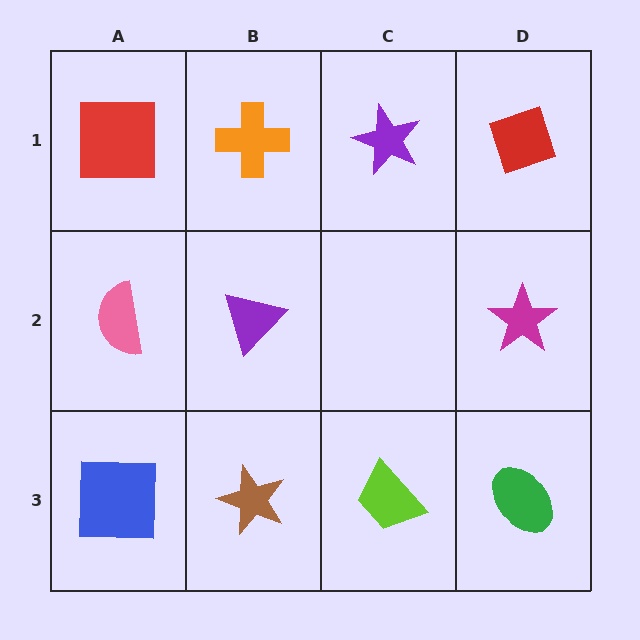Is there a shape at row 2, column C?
No, that cell is empty.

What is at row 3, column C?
A lime trapezoid.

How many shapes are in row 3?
4 shapes.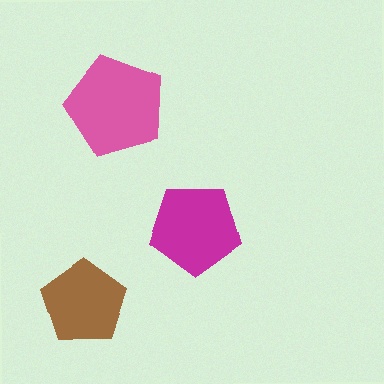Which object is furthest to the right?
The magenta pentagon is rightmost.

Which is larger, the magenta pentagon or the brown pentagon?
The magenta one.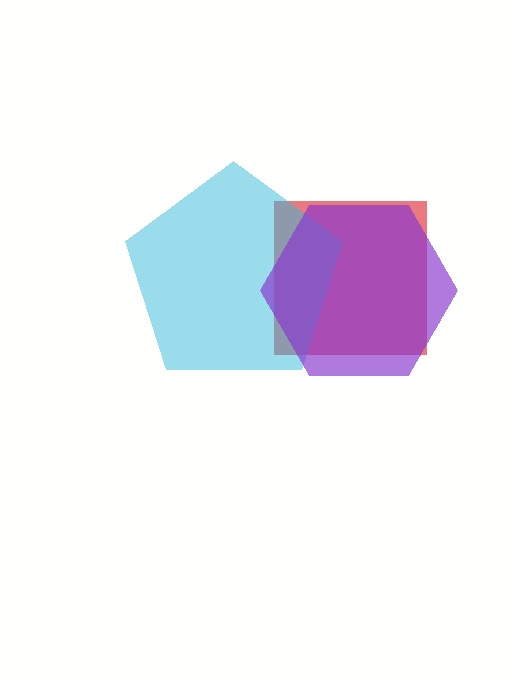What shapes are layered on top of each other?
The layered shapes are: a red square, a cyan pentagon, a purple hexagon.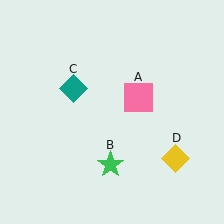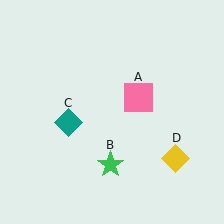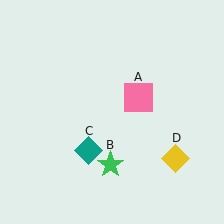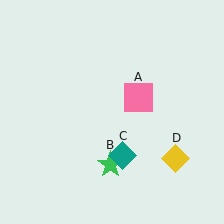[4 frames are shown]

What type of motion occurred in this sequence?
The teal diamond (object C) rotated counterclockwise around the center of the scene.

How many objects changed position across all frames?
1 object changed position: teal diamond (object C).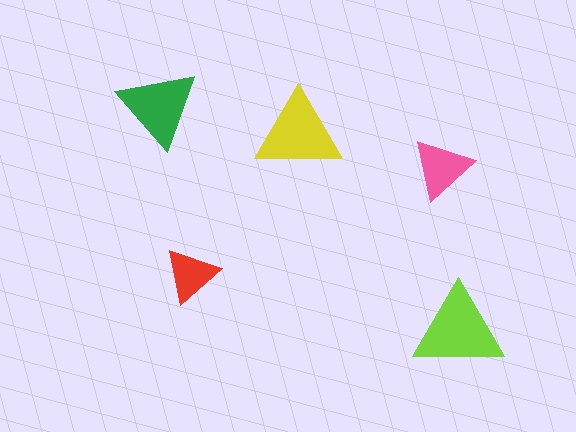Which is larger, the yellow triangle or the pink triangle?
The yellow one.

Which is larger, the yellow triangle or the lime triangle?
The lime one.